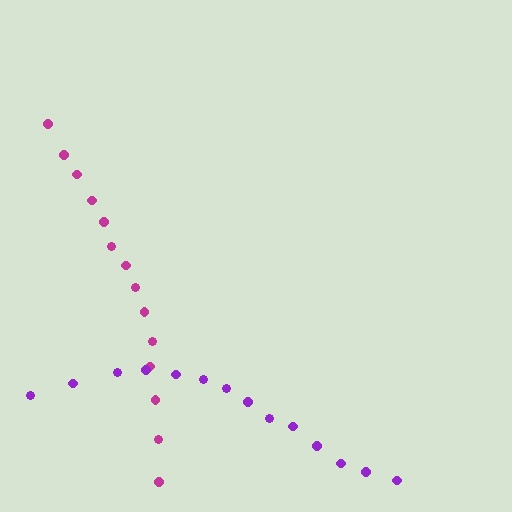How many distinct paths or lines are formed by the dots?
There are 2 distinct paths.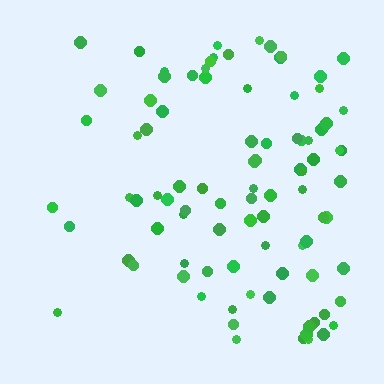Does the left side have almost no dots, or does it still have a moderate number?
Still a moderate number, just noticeably fewer than the right.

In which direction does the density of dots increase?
From left to right, with the right side densest.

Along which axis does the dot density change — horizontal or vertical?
Horizontal.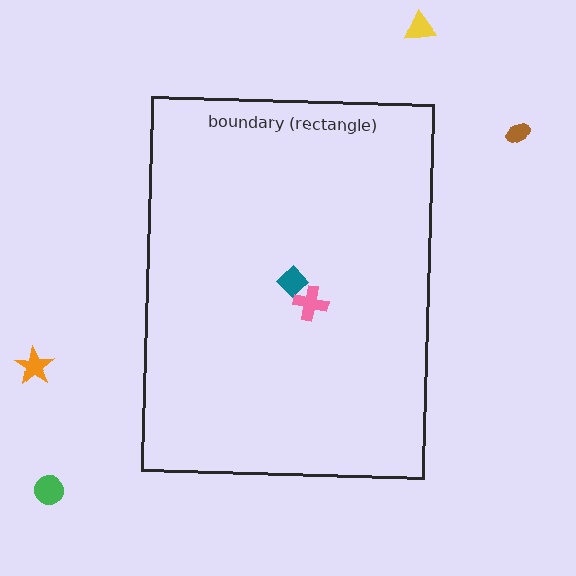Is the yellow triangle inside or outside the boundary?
Outside.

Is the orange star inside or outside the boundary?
Outside.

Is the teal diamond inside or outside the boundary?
Inside.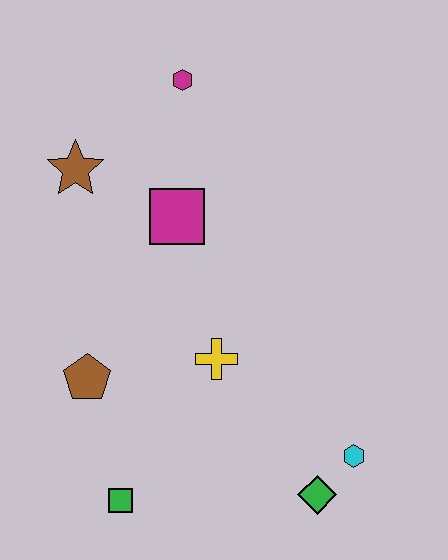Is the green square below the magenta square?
Yes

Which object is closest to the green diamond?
The cyan hexagon is closest to the green diamond.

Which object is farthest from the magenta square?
The green diamond is farthest from the magenta square.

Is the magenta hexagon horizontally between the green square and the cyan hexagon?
Yes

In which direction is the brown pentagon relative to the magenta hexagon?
The brown pentagon is below the magenta hexagon.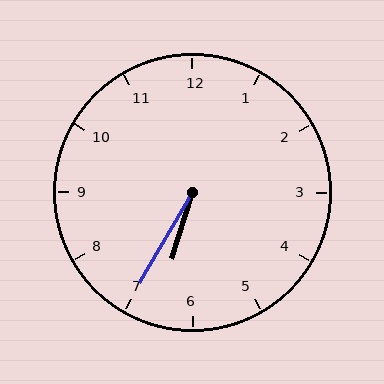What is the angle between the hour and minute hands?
Approximately 12 degrees.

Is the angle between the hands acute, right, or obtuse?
It is acute.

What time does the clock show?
6:35.